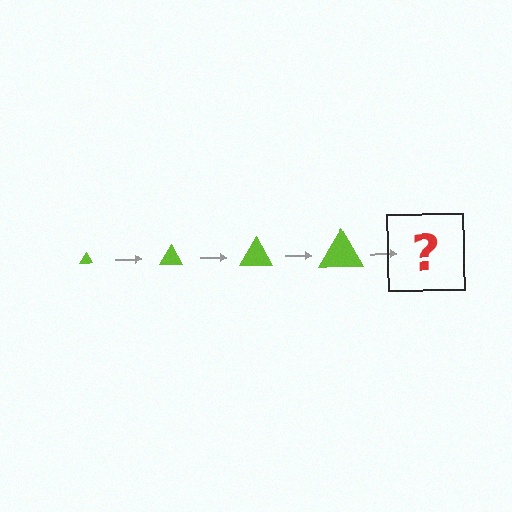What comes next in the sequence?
The next element should be a lime triangle, larger than the previous one.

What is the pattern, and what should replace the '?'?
The pattern is that the triangle gets progressively larger each step. The '?' should be a lime triangle, larger than the previous one.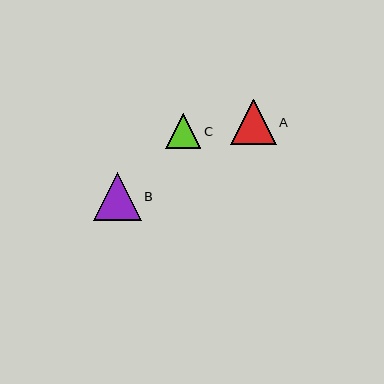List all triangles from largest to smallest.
From largest to smallest: B, A, C.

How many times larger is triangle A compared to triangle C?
Triangle A is approximately 1.3 times the size of triangle C.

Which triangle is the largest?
Triangle B is the largest with a size of approximately 48 pixels.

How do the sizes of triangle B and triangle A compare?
Triangle B and triangle A are approximately the same size.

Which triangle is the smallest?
Triangle C is the smallest with a size of approximately 36 pixels.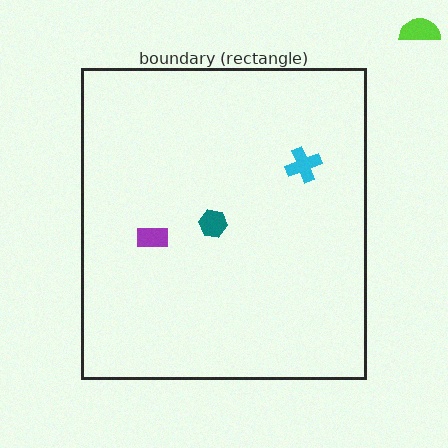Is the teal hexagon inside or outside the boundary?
Inside.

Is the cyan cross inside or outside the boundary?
Inside.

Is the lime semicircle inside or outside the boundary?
Outside.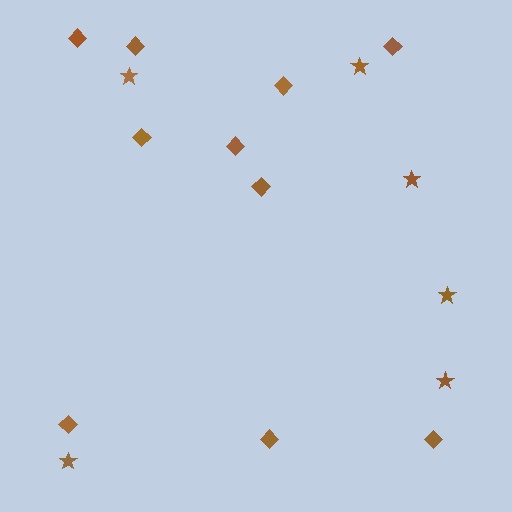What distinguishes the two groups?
There are 2 groups: one group of diamonds (10) and one group of stars (6).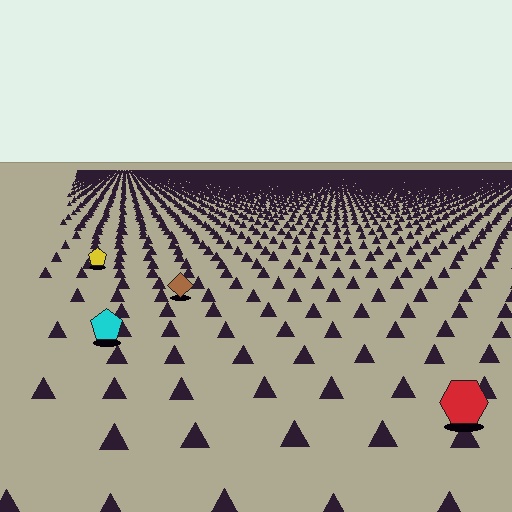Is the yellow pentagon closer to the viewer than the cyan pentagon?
No. The cyan pentagon is closer — you can tell from the texture gradient: the ground texture is coarser near it.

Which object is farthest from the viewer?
The yellow pentagon is farthest from the viewer. It appears smaller and the ground texture around it is denser.